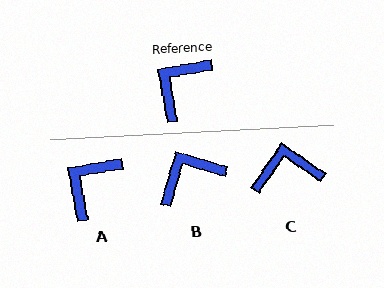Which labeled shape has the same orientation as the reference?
A.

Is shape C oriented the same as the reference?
No, it is off by about 45 degrees.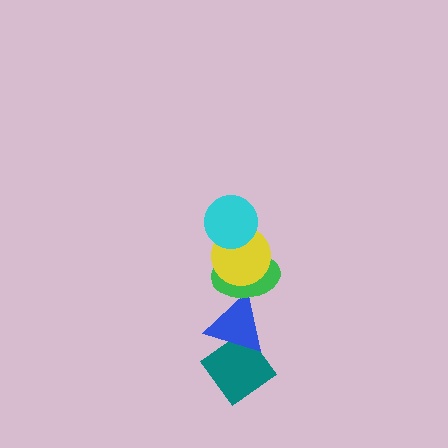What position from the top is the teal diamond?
The teal diamond is 5th from the top.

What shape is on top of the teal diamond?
The blue triangle is on top of the teal diamond.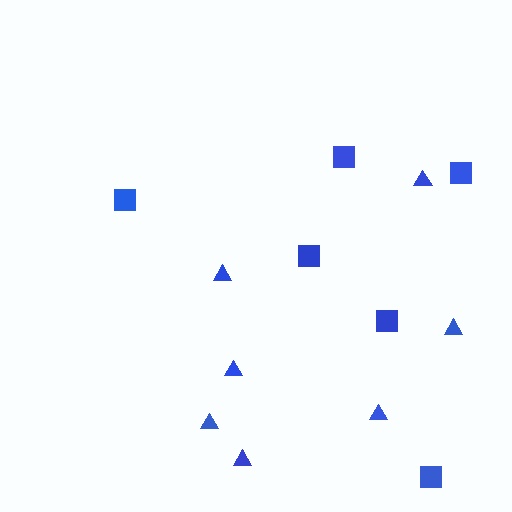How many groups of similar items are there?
There are 2 groups: one group of triangles (7) and one group of squares (6).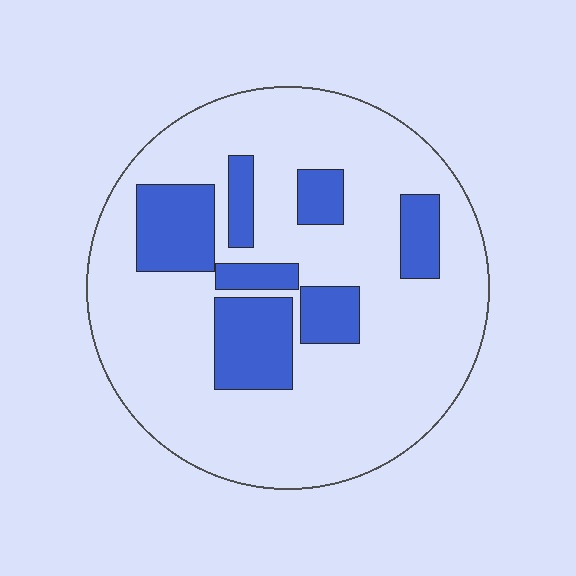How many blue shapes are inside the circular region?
7.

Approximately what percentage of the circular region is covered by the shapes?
Approximately 20%.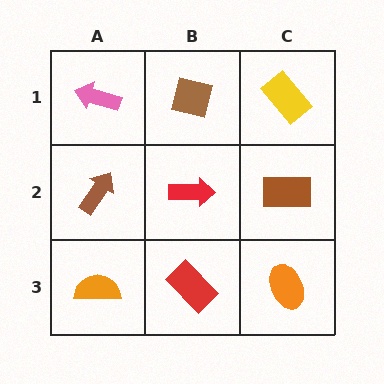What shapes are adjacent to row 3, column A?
A brown arrow (row 2, column A), a red rectangle (row 3, column B).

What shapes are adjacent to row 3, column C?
A brown rectangle (row 2, column C), a red rectangle (row 3, column B).